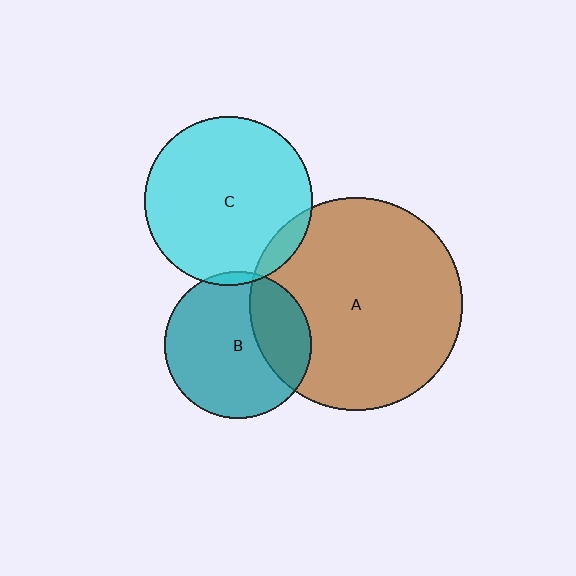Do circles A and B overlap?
Yes.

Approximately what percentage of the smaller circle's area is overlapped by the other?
Approximately 30%.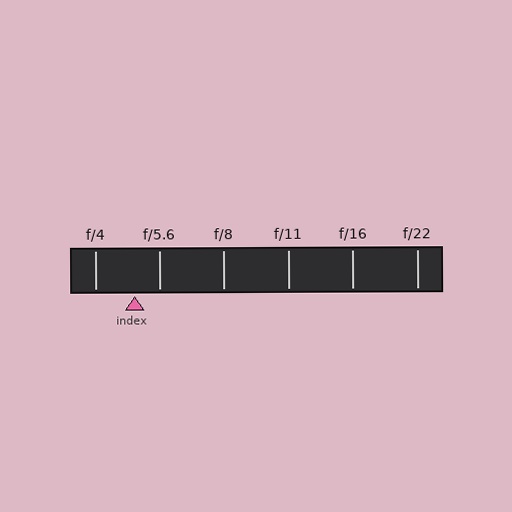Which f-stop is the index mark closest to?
The index mark is closest to f/5.6.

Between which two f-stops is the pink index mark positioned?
The index mark is between f/4 and f/5.6.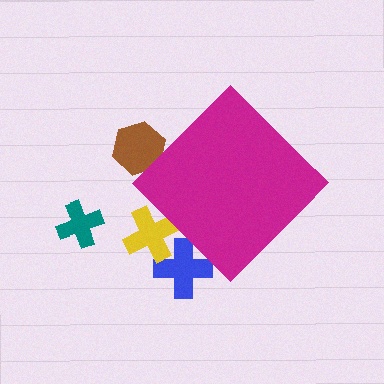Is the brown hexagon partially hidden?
Yes, the brown hexagon is partially hidden behind the magenta diamond.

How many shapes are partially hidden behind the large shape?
3 shapes are partially hidden.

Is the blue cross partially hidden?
Yes, the blue cross is partially hidden behind the magenta diamond.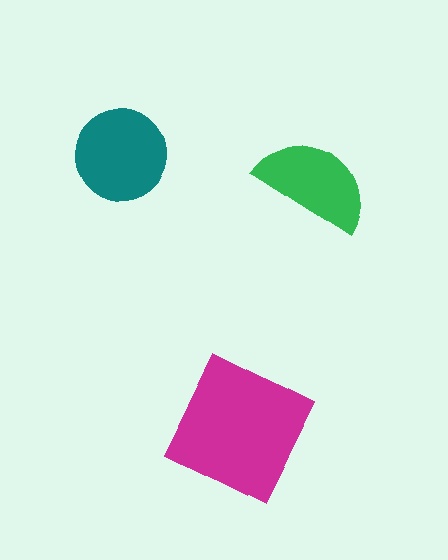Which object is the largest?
The magenta square.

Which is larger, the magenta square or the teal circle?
The magenta square.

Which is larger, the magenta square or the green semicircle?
The magenta square.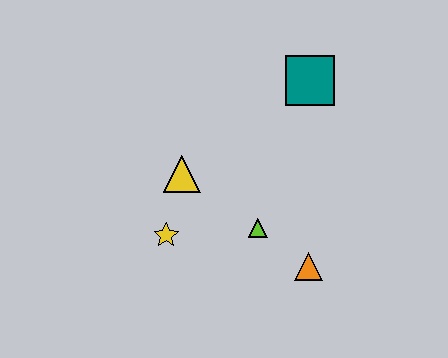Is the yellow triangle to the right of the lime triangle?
No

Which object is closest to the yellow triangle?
The yellow star is closest to the yellow triangle.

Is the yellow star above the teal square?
No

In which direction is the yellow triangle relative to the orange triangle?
The yellow triangle is to the left of the orange triangle.